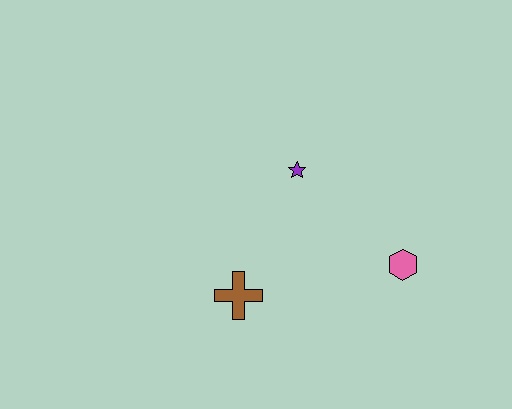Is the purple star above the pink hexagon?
Yes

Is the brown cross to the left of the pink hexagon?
Yes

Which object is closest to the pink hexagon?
The purple star is closest to the pink hexagon.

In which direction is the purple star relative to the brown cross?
The purple star is above the brown cross.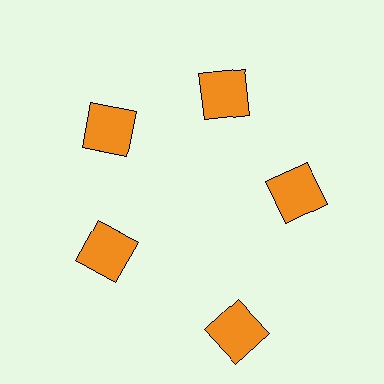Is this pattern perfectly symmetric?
No. The 5 orange squares are arranged in a ring, but one element near the 5 o'clock position is pushed outward from the center, breaking the 5-fold rotational symmetry.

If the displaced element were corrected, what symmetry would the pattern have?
It would have 5-fold rotational symmetry — the pattern would map onto itself every 72 degrees.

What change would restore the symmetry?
The symmetry would be restored by moving it inward, back onto the ring so that all 5 squares sit at equal angles and equal distance from the center.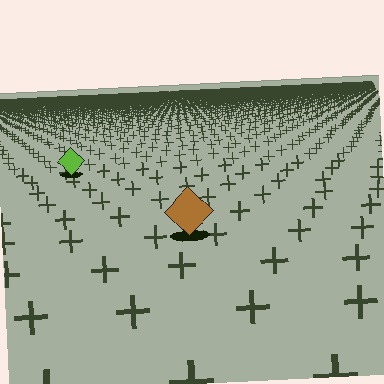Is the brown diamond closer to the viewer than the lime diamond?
Yes. The brown diamond is closer — you can tell from the texture gradient: the ground texture is coarser near it.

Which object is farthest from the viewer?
The lime diamond is farthest from the viewer. It appears smaller and the ground texture around it is denser.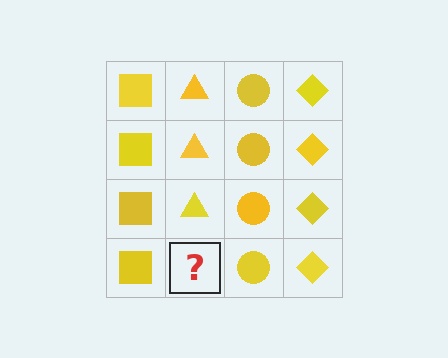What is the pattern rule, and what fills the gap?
The rule is that each column has a consistent shape. The gap should be filled with a yellow triangle.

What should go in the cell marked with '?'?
The missing cell should contain a yellow triangle.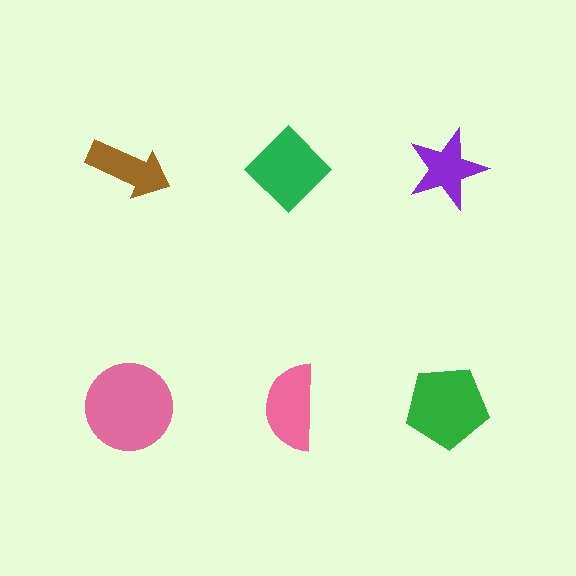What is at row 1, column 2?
A green diamond.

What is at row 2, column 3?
A green pentagon.